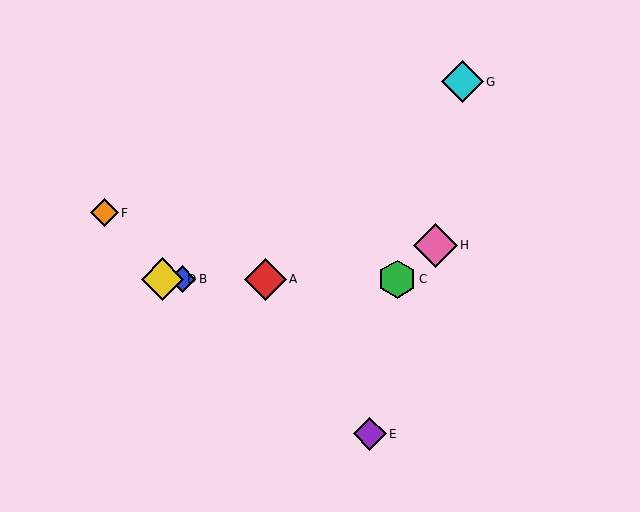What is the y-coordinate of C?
Object C is at y≈279.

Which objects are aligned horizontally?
Objects A, B, C, D are aligned horizontally.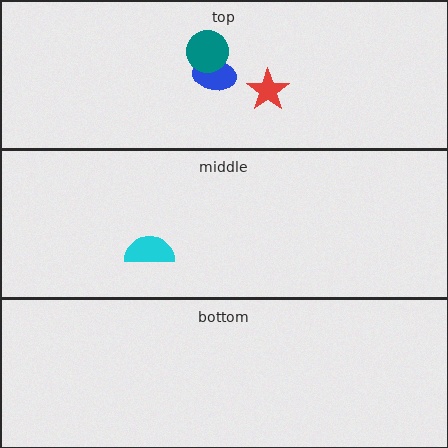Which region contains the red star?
The top region.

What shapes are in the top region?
The blue ellipse, the red star, the teal circle.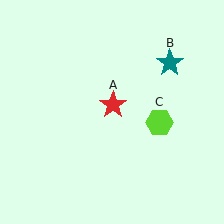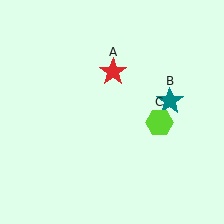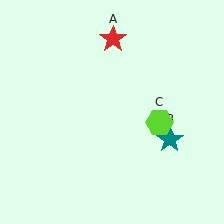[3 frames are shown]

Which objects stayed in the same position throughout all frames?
Lime hexagon (object C) remained stationary.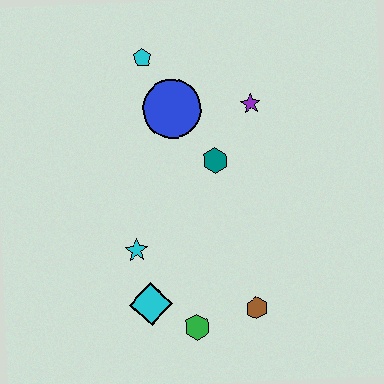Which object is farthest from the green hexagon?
The cyan pentagon is farthest from the green hexagon.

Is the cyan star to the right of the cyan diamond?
No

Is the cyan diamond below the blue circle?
Yes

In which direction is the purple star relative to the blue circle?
The purple star is to the right of the blue circle.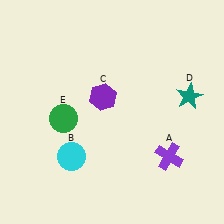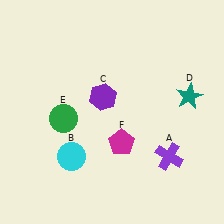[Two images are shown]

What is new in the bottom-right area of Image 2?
A magenta pentagon (F) was added in the bottom-right area of Image 2.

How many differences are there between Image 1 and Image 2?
There is 1 difference between the two images.